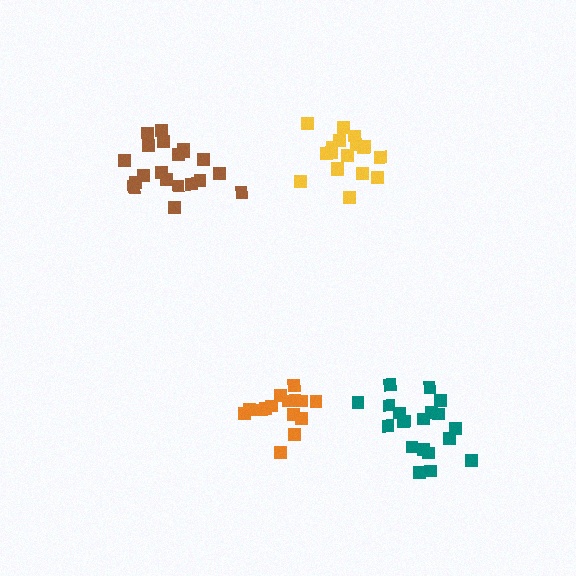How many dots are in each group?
Group 1: 20 dots, Group 2: 20 dots, Group 3: 15 dots, Group 4: 21 dots (76 total).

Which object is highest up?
The yellow cluster is topmost.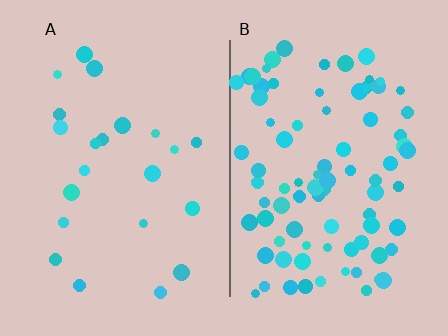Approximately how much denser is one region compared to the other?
Approximately 3.8× — region B over region A.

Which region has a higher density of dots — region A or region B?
B (the right).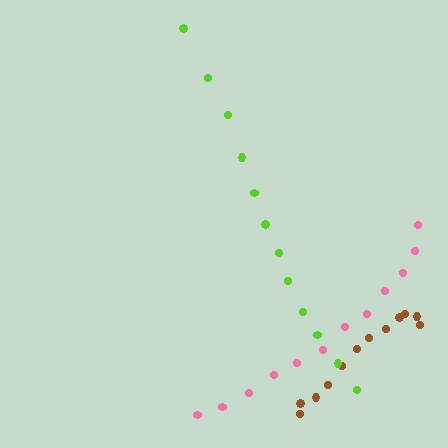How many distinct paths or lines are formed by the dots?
There are 3 distinct paths.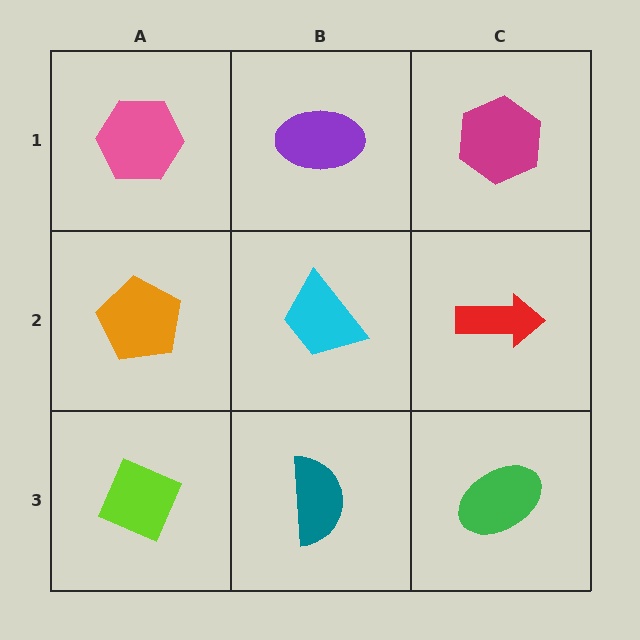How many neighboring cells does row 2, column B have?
4.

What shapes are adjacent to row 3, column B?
A cyan trapezoid (row 2, column B), a lime diamond (row 3, column A), a green ellipse (row 3, column C).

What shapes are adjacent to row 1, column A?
An orange pentagon (row 2, column A), a purple ellipse (row 1, column B).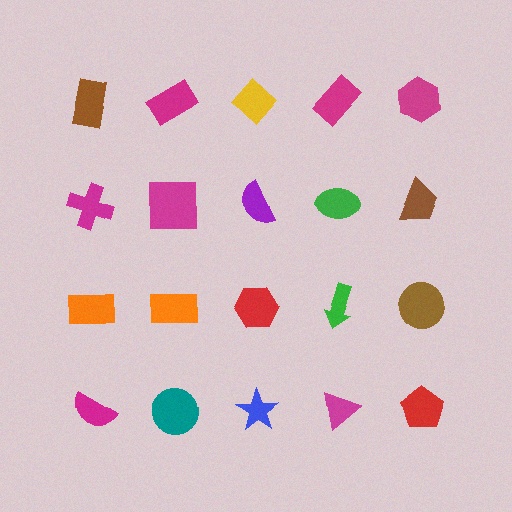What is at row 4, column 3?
A blue star.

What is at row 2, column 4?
A green ellipse.